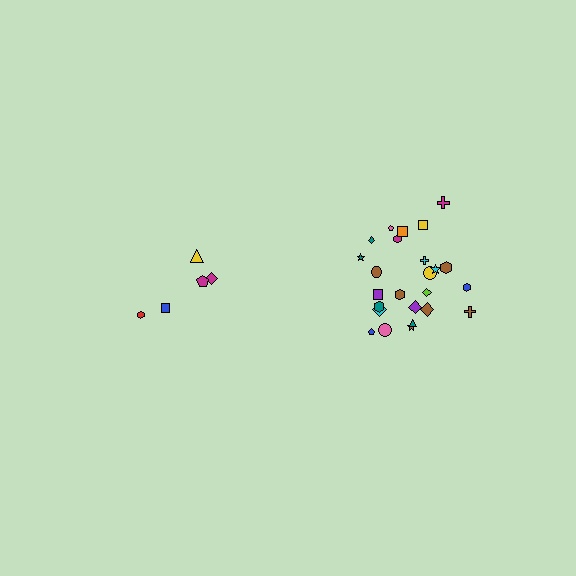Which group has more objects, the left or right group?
The right group.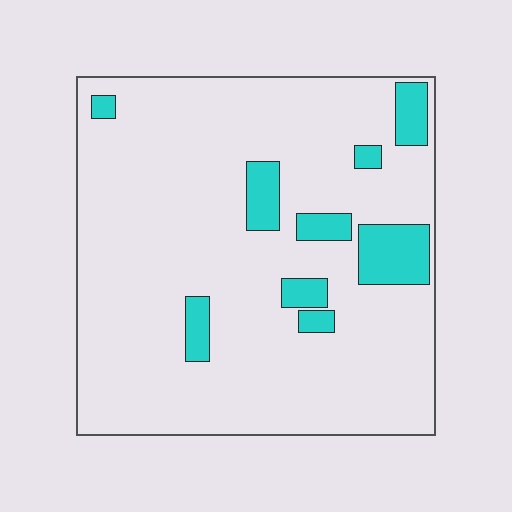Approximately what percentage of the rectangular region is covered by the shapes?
Approximately 10%.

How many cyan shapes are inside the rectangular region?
9.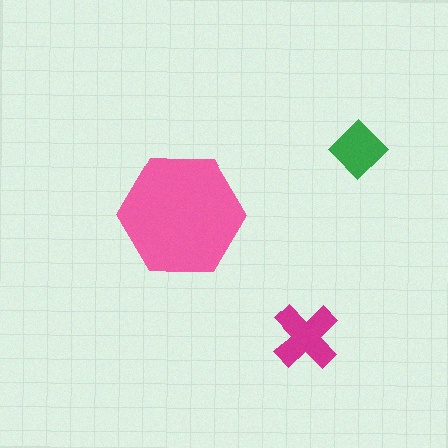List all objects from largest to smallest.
The pink hexagon, the magenta cross, the green diamond.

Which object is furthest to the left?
The pink hexagon is leftmost.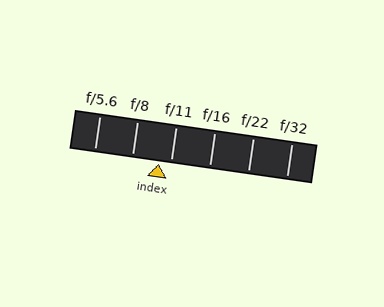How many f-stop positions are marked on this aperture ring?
There are 6 f-stop positions marked.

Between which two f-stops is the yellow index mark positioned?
The index mark is between f/8 and f/11.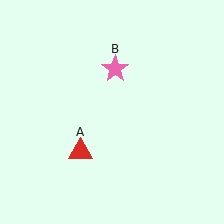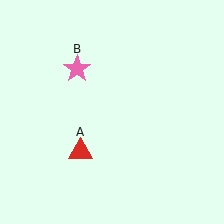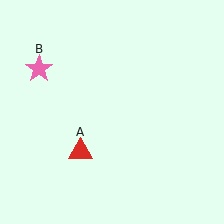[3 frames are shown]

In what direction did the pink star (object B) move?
The pink star (object B) moved left.